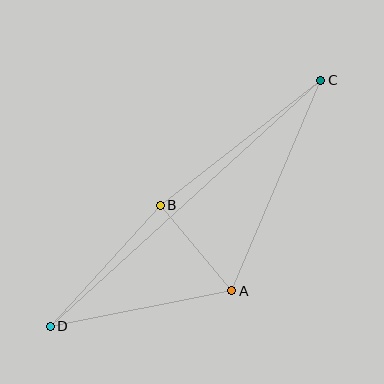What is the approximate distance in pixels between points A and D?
The distance between A and D is approximately 185 pixels.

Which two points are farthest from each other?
Points C and D are farthest from each other.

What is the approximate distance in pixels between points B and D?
The distance between B and D is approximately 163 pixels.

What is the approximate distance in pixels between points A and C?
The distance between A and C is approximately 228 pixels.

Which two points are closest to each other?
Points A and B are closest to each other.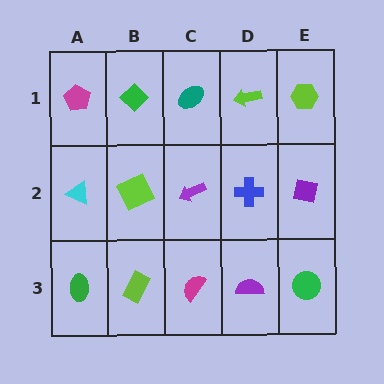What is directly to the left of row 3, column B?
A green ellipse.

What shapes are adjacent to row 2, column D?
A lime arrow (row 1, column D), a purple semicircle (row 3, column D), a purple arrow (row 2, column C), a purple square (row 2, column E).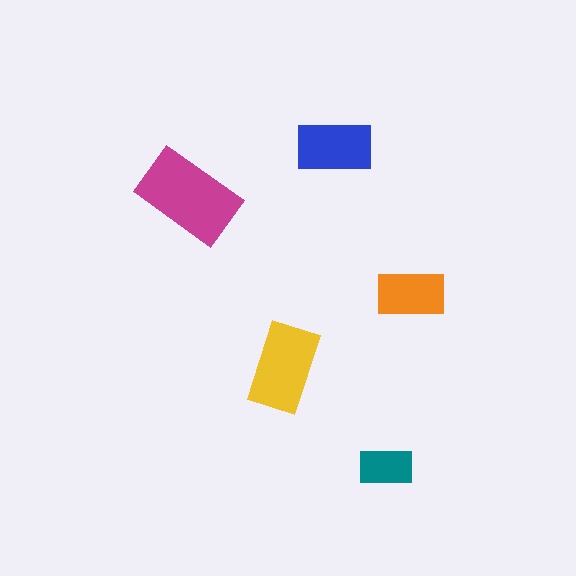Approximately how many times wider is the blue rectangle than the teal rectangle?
About 1.5 times wider.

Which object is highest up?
The blue rectangle is topmost.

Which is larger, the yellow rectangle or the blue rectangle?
The yellow one.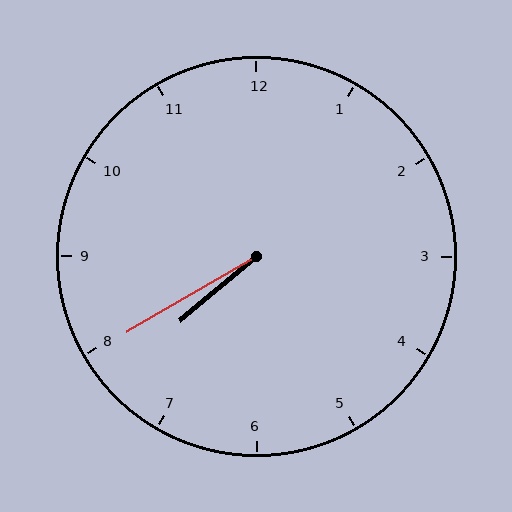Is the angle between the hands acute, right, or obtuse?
It is acute.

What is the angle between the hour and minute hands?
Approximately 10 degrees.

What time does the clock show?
7:40.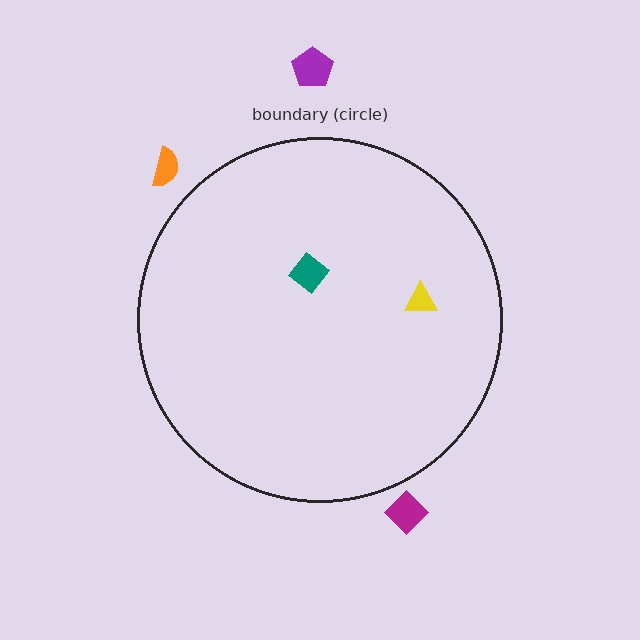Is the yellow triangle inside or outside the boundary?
Inside.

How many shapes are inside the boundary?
2 inside, 3 outside.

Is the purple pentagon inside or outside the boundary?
Outside.